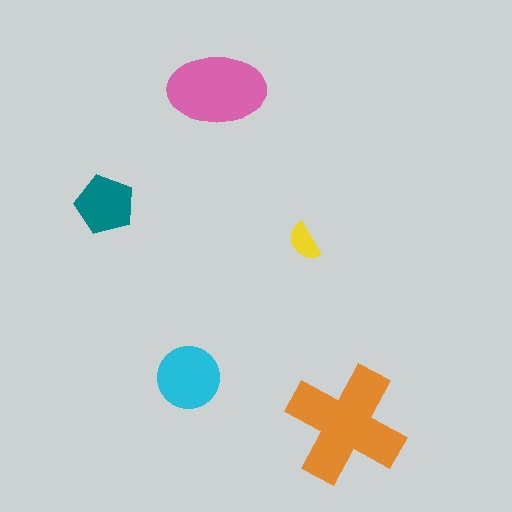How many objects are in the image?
There are 5 objects in the image.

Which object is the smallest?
The yellow semicircle.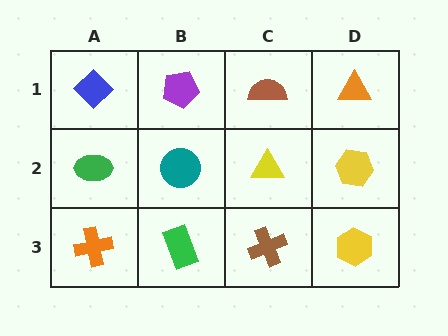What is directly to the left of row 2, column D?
A yellow triangle.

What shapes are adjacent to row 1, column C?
A yellow triangle (row 2, column C), a purple pentagon (row 1, column B), an orange triangle (row 1, column D).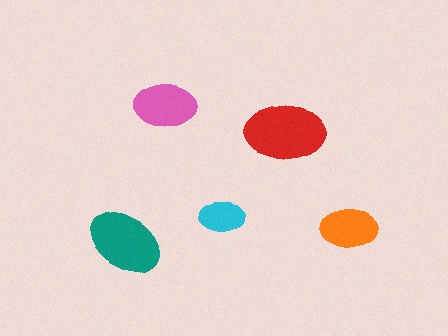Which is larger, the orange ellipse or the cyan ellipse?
The orange one.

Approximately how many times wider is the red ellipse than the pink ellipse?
About 1.5 times wider.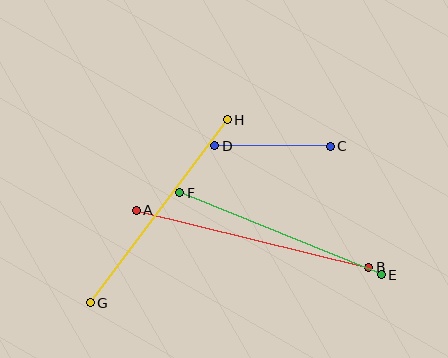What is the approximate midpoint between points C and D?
The midpoint is at approximately (273, 146) pixels.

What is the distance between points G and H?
The distance is approximately 229 pixels.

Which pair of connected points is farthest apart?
Points A and B are farthest apart.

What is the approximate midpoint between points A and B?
The midpoint is at approximately (253, 239) pixels.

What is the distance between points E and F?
The distance is approximately 218 pixels.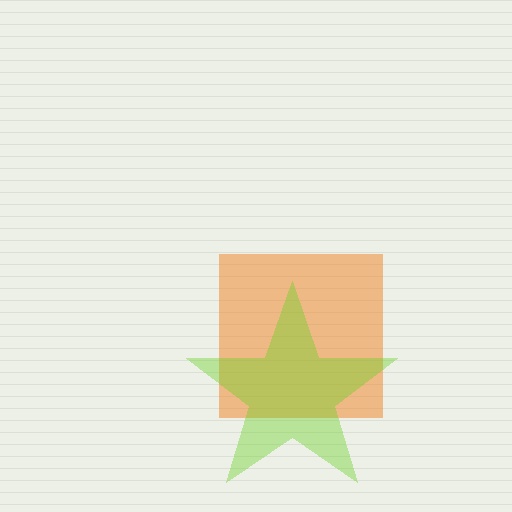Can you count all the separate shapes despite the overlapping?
Yes, there are 2 separate shapes.